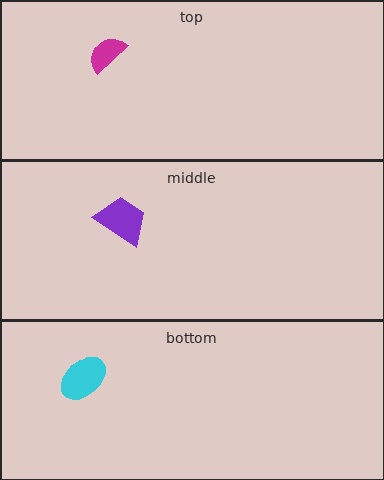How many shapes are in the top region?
1.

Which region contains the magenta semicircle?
The top region.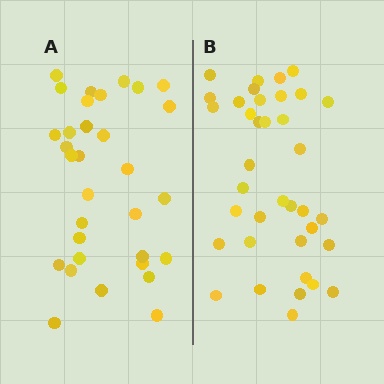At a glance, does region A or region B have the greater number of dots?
Region B (the right region) has more dots.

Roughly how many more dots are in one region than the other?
Region B has about 5 more dots than region A.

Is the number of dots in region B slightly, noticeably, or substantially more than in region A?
Region B has only slightly more — the two regions are fairly close. The ratio is roughly 1.2 to 1.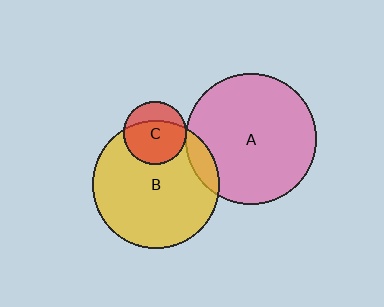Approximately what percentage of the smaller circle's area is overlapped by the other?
Approximately 10%.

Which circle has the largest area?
Circle A (pink).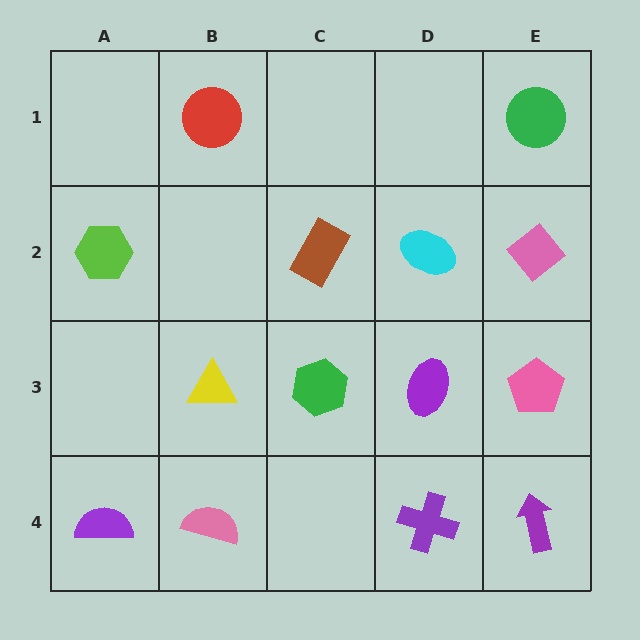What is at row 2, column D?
A cyan ellipse.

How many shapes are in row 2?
4 shapes.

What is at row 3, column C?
A green hexagon.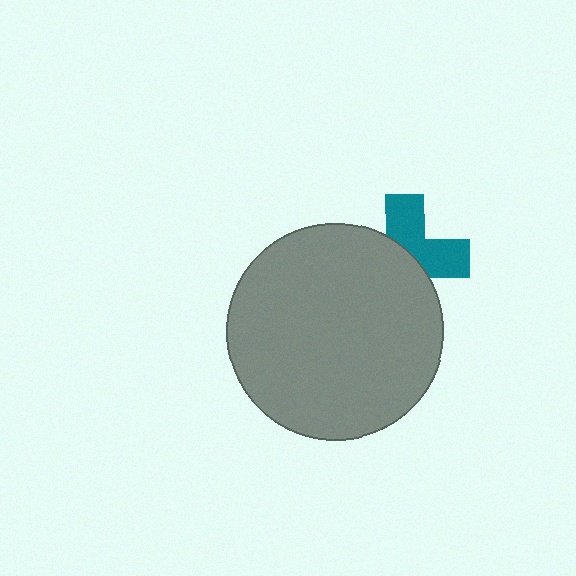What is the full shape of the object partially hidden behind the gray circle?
The partially hidden object is a teal cross.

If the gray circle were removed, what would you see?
You would see the complete teal cross.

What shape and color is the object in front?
The object in front is a gray circle.